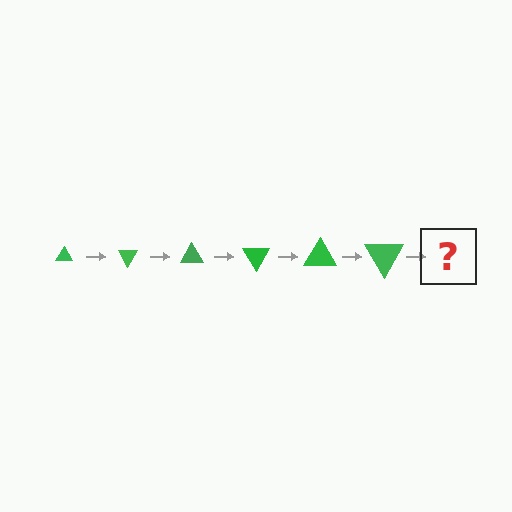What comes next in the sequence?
The next element should be a triangle, larger than the previous one and rotated 360 degrees from the start.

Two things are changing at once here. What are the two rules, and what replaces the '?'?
The two rules are that the triangle grows larger each step and it rotates 60 degrees each step. The '?' should be a triangle, larger than the previous one and rotated 360 degrees from the start.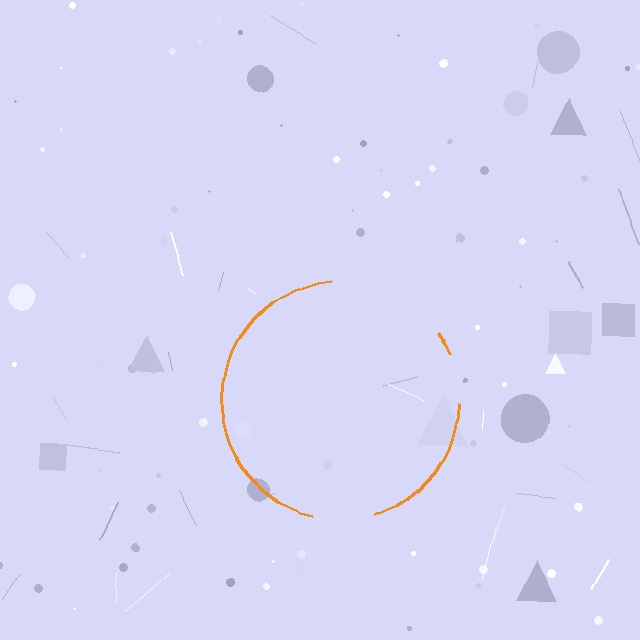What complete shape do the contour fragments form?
The contour fragments form a circle.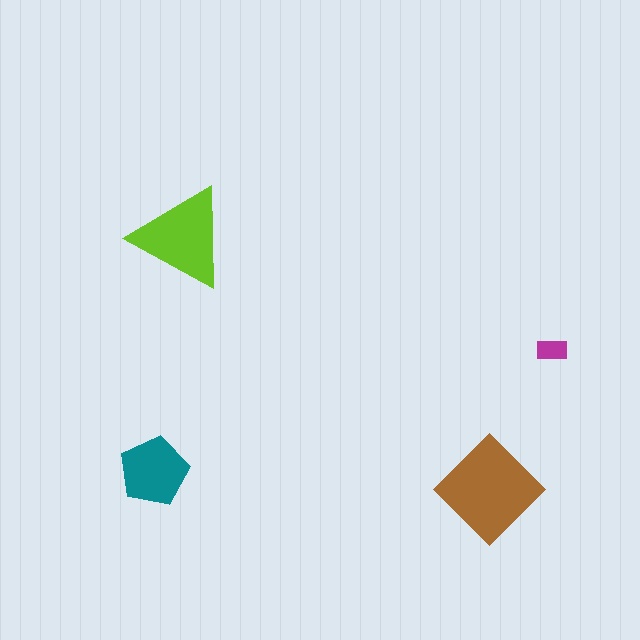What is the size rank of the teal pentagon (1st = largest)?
3rd.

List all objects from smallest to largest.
The magenta rectangle, the teal pentagon, the lime triangle, the brown diamond.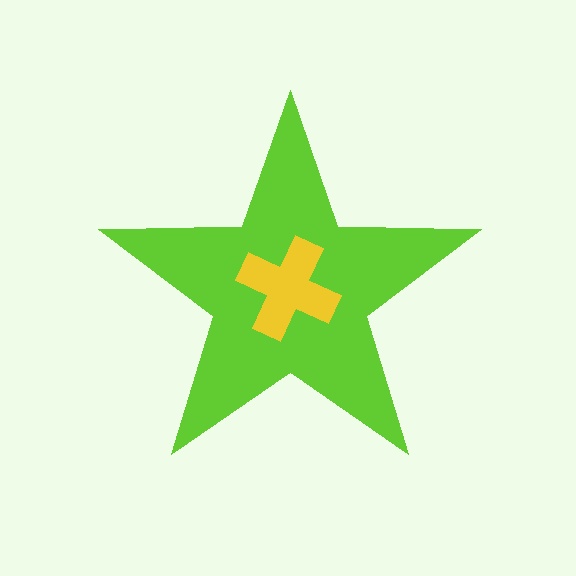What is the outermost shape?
The lime star.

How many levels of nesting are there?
2.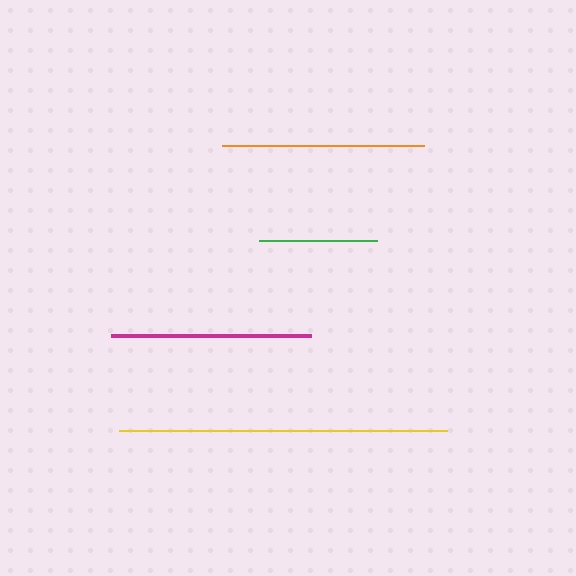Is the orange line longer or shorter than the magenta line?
The orange line is longer than the magenta line.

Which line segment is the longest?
The yellow line is the longest at approximately 329 pixels.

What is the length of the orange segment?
The orange segment is approximately 203 pixels long.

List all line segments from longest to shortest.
From longest to shortest: yellow, orange, magenta, green.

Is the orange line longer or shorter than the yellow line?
The yellow line is longer than the orange line.